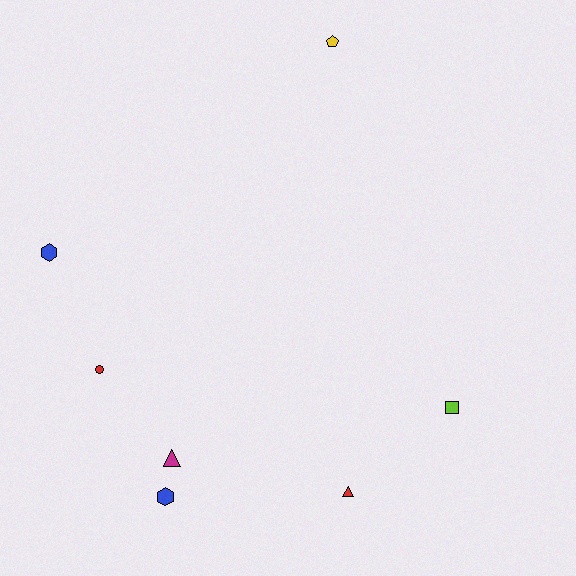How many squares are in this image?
There is 1 square.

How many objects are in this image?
There are 7 objects.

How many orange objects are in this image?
There are no orange objects.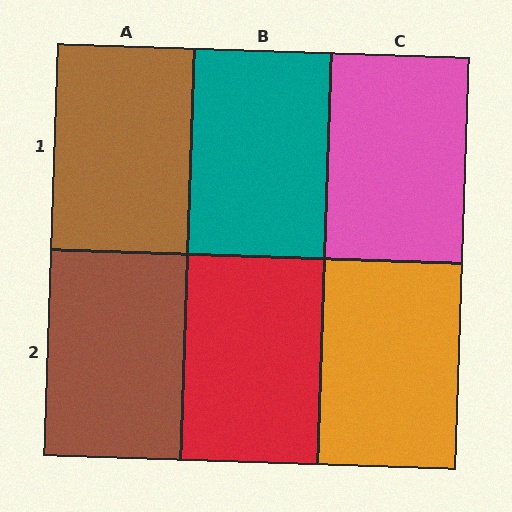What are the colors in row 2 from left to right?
Brown, red, orange.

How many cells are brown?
2 cells are brown.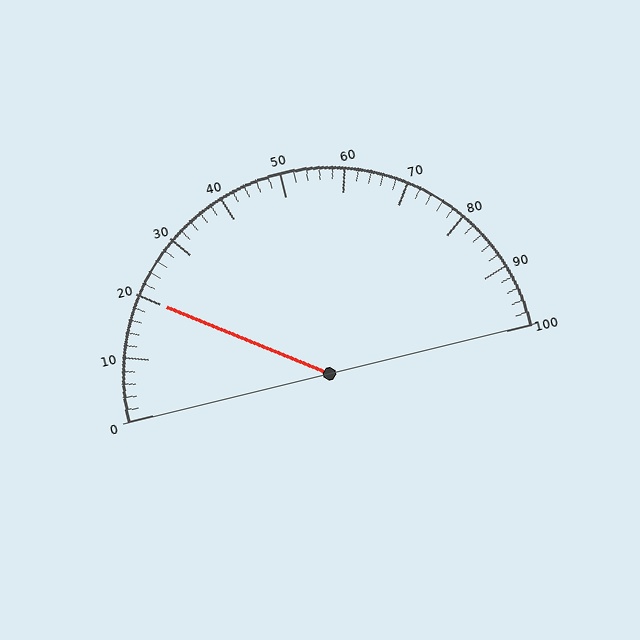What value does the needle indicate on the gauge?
The needle indicates approximately 20.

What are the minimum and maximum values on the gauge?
The gauge ranges from 0 to 100.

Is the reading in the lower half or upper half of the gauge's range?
The reading is in the lower half of the range (0 to 100).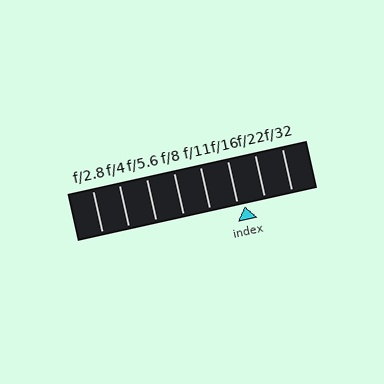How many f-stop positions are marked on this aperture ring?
There are 8 f-stop positions marked.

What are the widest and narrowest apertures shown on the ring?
The widest aperture shown is f/2.8 and the narrowest is f/32.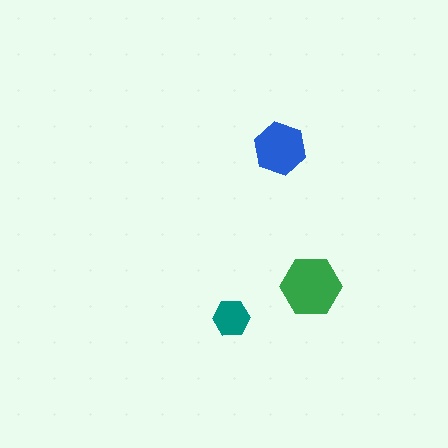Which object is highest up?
The blue hexagon is topmost.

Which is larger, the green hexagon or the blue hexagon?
The green one.